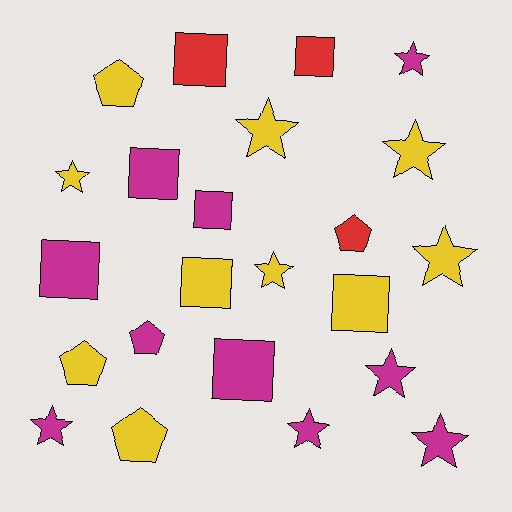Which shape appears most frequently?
Star, with 10 objects.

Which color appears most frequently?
Magenta, with 10 objects.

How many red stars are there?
There are no red stars.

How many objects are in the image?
There are 23 objects.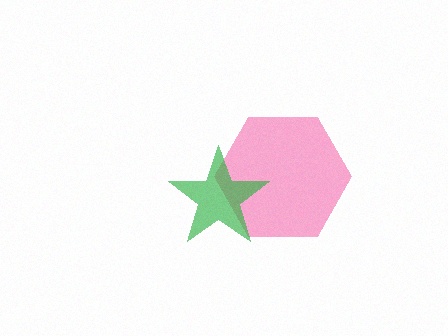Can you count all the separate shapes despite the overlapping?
Yes, there are 2 separate shapes.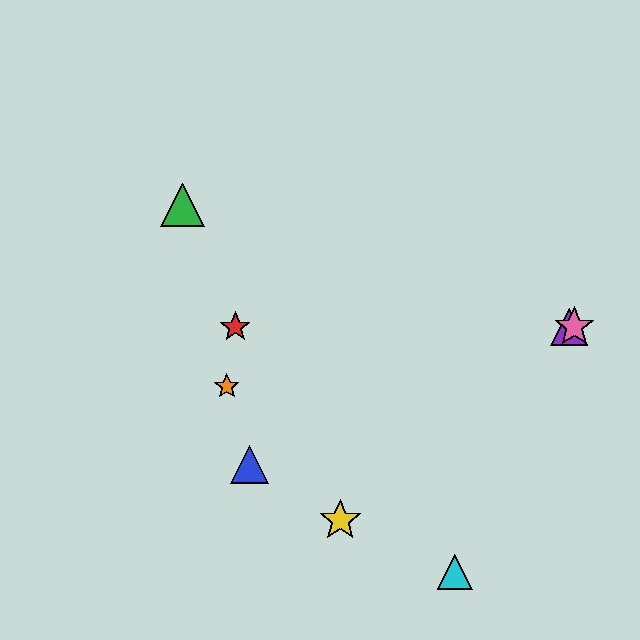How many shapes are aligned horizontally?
3 shapes (the red star, the purple triangle, the pink star) are aligned horizontally.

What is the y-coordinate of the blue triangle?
The blue triangle is at y≈465.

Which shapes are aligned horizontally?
The red star, the purple triangle, the pink star are aligned horizontally.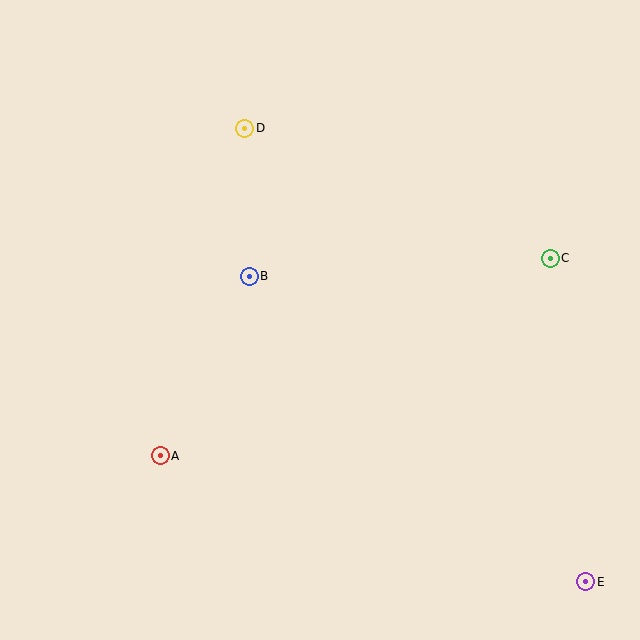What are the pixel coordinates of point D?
Point D is at (245, 128).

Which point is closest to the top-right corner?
Point C is closest to the top-right corner.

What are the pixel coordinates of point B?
Point B is at (249, 276).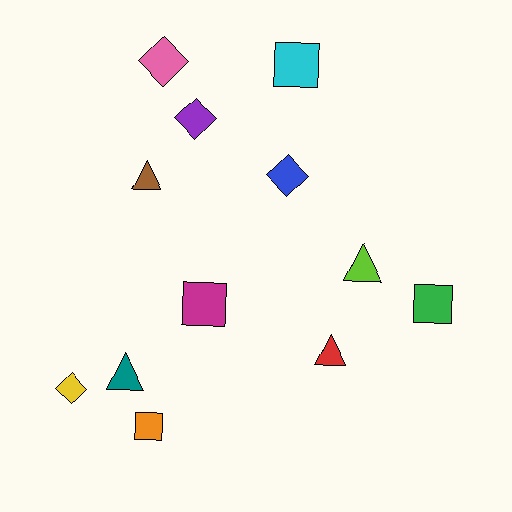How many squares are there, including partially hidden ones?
There are 4 squares.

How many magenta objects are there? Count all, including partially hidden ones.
There is 1 magenta object.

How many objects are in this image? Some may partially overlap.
There are 12 objects.